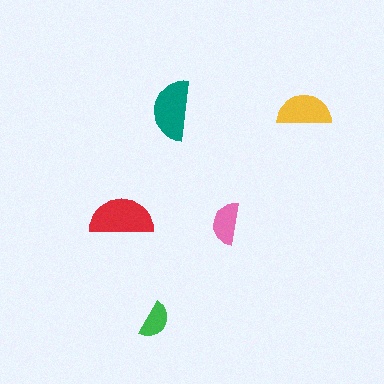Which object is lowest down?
The green semicircle is bottommost.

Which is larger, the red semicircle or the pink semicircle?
The red one.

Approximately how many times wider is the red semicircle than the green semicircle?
About 1.5 times wider.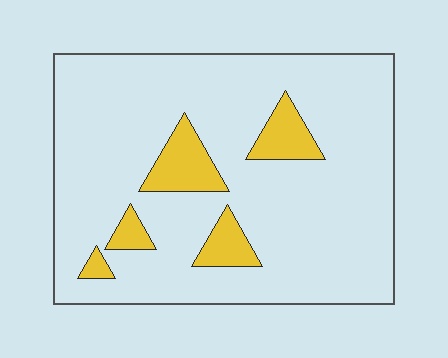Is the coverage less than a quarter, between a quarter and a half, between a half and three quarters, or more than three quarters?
Less than a quarter.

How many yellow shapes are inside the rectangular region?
5.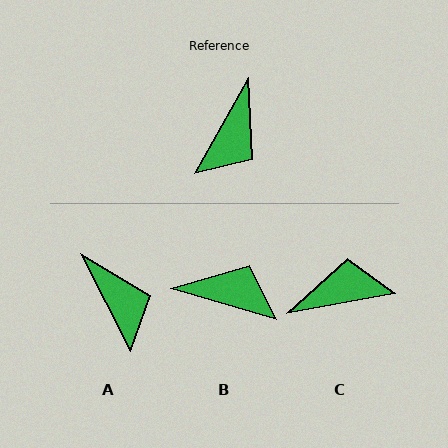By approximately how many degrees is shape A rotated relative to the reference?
Approximately 57 degrees counter-clockwise.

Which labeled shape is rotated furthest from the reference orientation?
C, about 130 degrees away.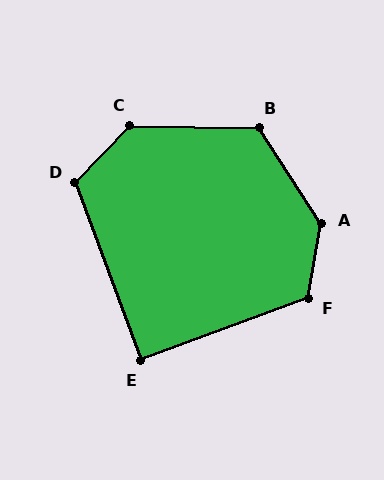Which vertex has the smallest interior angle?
E, at approximately 90 degrees.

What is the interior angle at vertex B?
Approximately 124 degrees (obtuse).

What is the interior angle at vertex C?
Approximately 133 degrees (obtuse).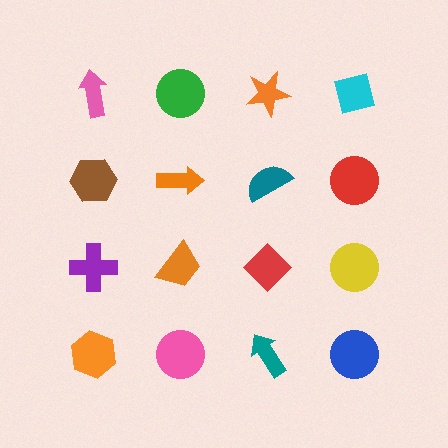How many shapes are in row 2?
4 shapes.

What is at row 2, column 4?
A red circle.